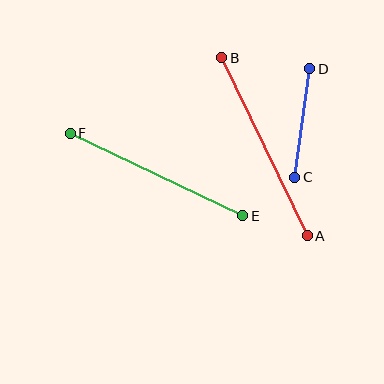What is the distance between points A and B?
The distance is approximately 198 pixels.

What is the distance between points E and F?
The distance is approximately 191 pixels.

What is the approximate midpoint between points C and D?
The midpoint is at approximately (302, 123) pixels.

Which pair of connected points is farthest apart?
Points A and B are farthest apart.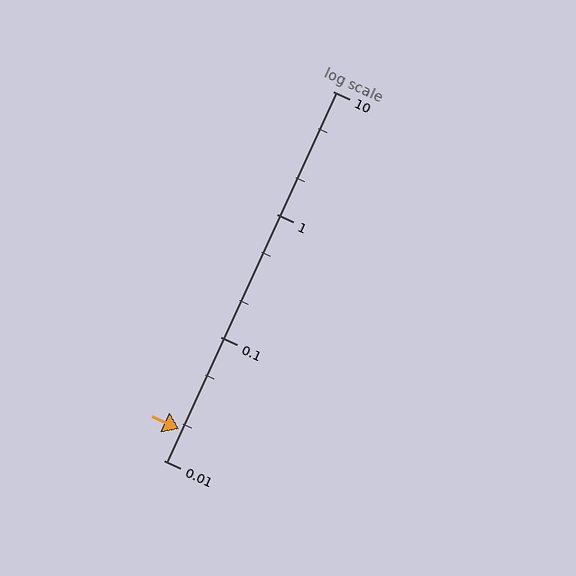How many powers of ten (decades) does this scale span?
The scale spans 3 decades, from 0.01 to 10.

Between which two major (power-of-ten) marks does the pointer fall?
The pointer is between 0.01 and 0.1.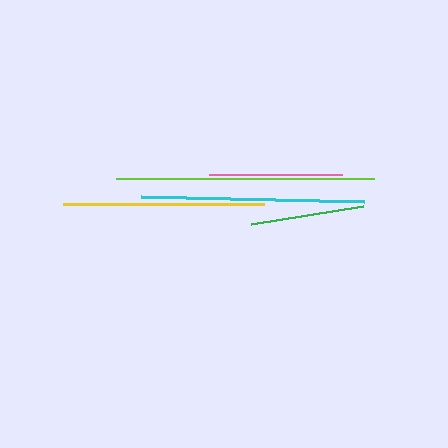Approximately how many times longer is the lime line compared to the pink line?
The lime line is approximately 1.9 times the length of the pink line.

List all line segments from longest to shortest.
From longest to shortest: lime, cyan, yellow, pink, green.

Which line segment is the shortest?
The green line is the shortest at approximately 113 pixels.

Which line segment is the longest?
The lime line is the longest at approximately 258 pixels.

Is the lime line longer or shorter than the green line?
The lime line is longer than the green line.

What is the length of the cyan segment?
The cyan segment is approximately 224 pixels long.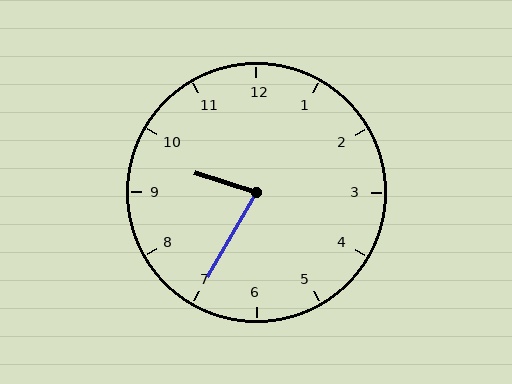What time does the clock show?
9:35.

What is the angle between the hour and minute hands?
Approximately 78 degrees.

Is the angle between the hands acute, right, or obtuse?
It is acute.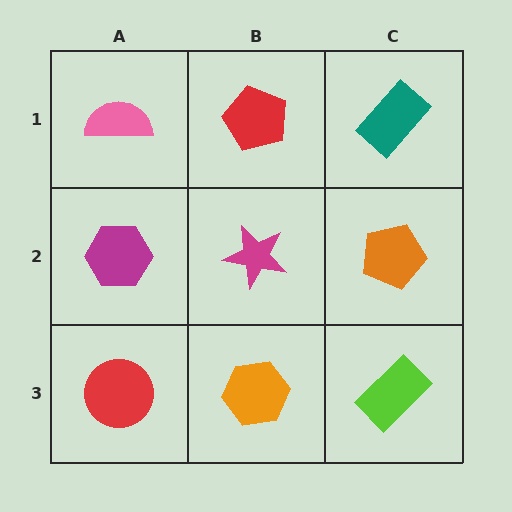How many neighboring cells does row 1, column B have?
3.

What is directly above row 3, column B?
A magenta star.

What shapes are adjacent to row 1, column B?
A magenta star (row 2, column B), a pink semicircle (row 1, column A), a teal rectangle (row 1, column C).